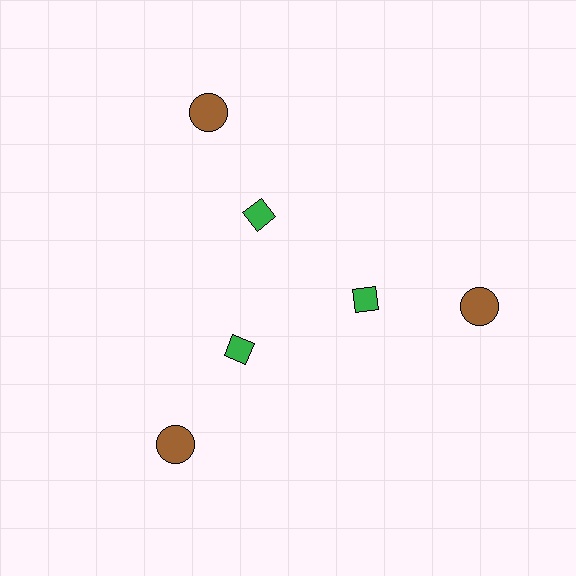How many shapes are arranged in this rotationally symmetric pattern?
There are 6 shapes, arranged in 3 groups of 2.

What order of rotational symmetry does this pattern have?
This pattern has 3-fold rotational symmetry.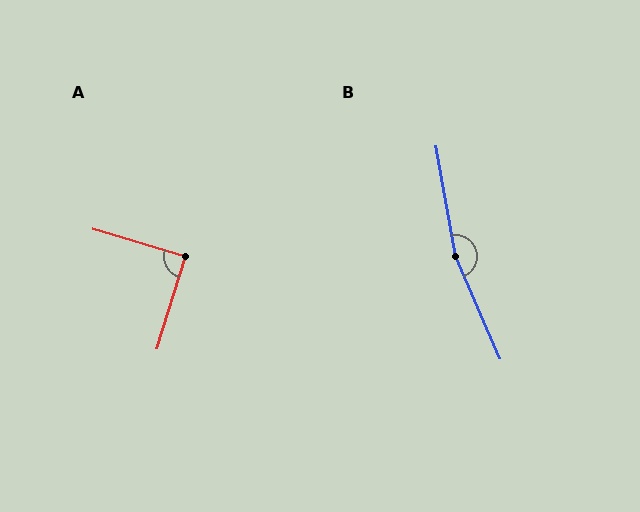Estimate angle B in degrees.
Approximately 166 degrees.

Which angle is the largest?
B, at approximately 166 degrees.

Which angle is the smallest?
A, at approximately 90 degrees.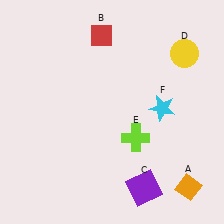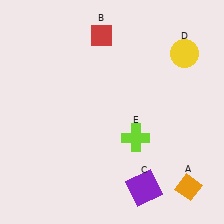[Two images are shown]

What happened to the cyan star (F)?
The cyan star (F) was removed in Image 2. It was in the top-right area of Image 1.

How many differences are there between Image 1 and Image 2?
There is 1 difference between the two images.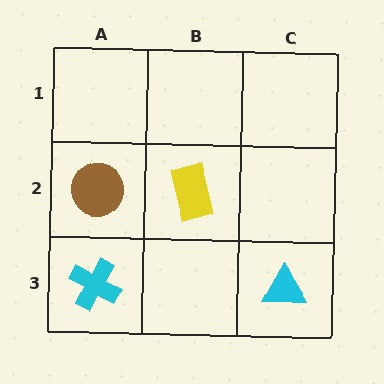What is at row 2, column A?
A brown circle.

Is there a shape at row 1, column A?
No, that cell is empty.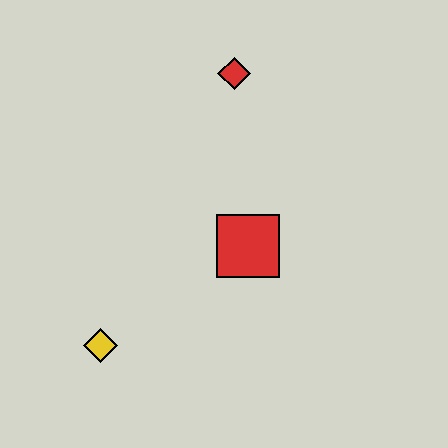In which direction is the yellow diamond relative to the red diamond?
The yellow diamond is below the red diamond.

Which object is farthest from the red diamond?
The yellow diamond is farthest from the red diamond.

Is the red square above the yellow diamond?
Yes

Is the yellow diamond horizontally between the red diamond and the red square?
No